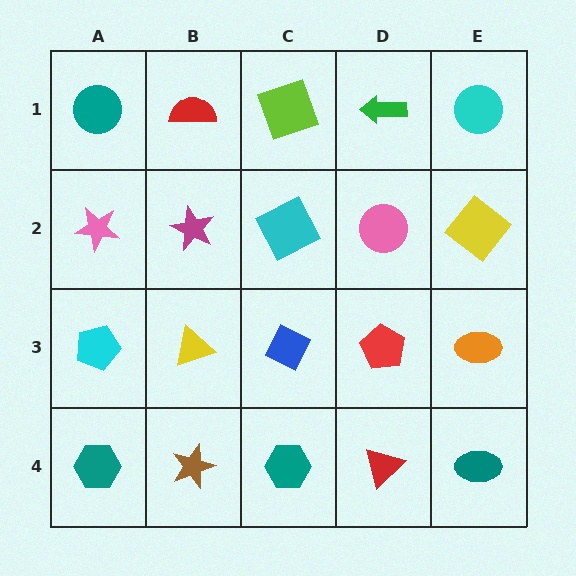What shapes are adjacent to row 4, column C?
A blue diamond (row 3, column C), a brown star (row 4, column B), a red triangle (row 4, column D).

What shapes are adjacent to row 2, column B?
A red semicircle (row 1, column B), a yellow triangle (row 3, column B), a pink star (row 2, column A), a cyan square (row 2, column C).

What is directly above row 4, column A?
A cyan pentagon.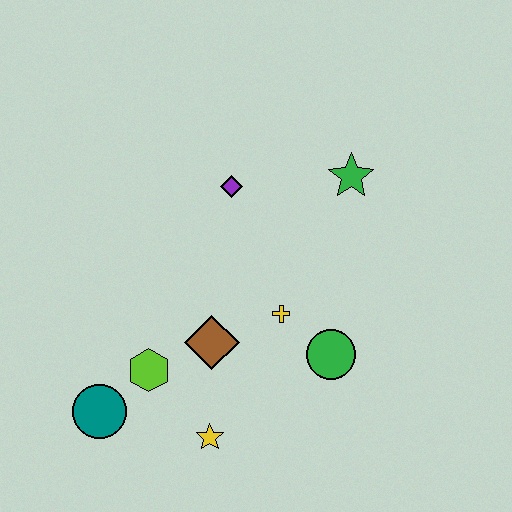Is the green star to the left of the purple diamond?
No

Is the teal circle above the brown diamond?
No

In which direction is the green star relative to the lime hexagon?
The green star is to the right of the lime hexagon.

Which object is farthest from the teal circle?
The green star is farthest from the teal circle.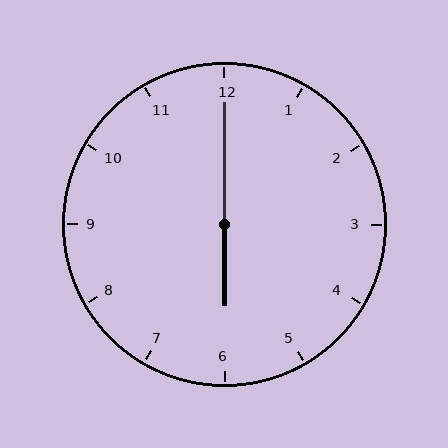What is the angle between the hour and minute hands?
Approximately 180 degrees.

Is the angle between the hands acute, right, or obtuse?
It is obtuse.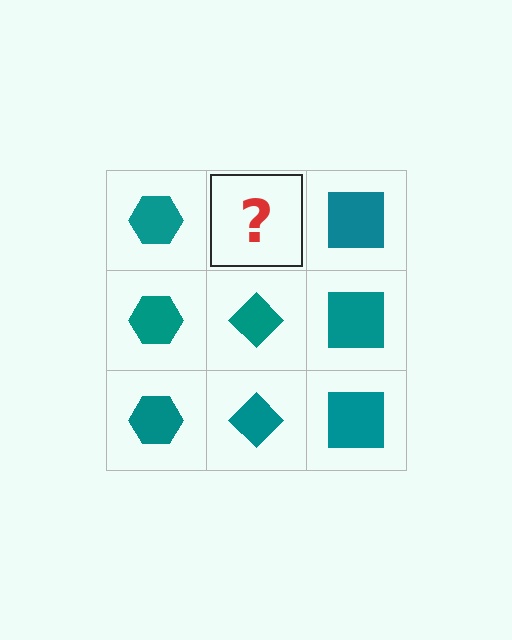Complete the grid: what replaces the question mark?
The question mark should be replaced with a teal diamond.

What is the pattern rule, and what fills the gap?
The rule is that each column has a consistent shape. The gap should be filled with a teal diamond.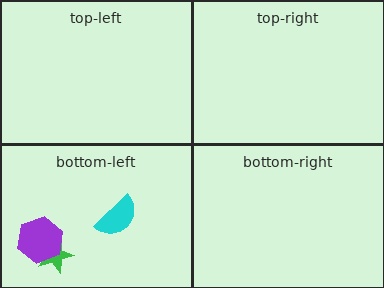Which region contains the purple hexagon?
The bottom-left region.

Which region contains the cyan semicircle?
The bottom-left region.